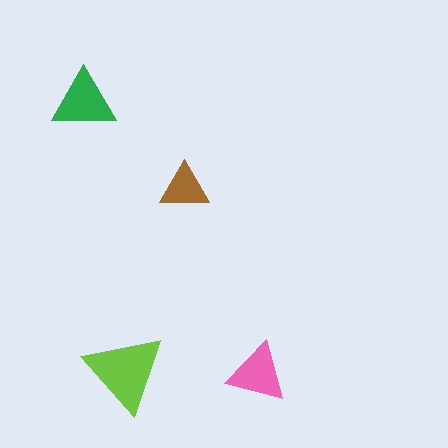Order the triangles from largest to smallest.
the lime one, the green one, the pink one, the brown one.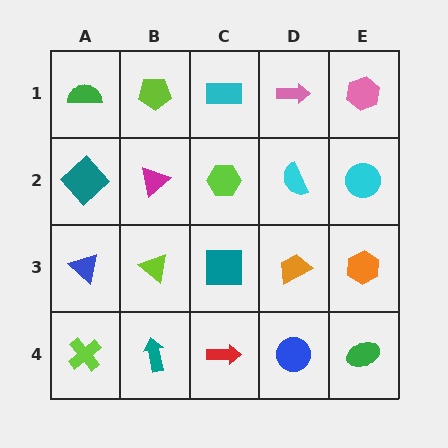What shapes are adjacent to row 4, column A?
A blue triangle (row 3, column A), a teal arrow (row 4, column B).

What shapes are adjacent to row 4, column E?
An orange hexagon (row 3, column E), a blue circle (row 4, column D).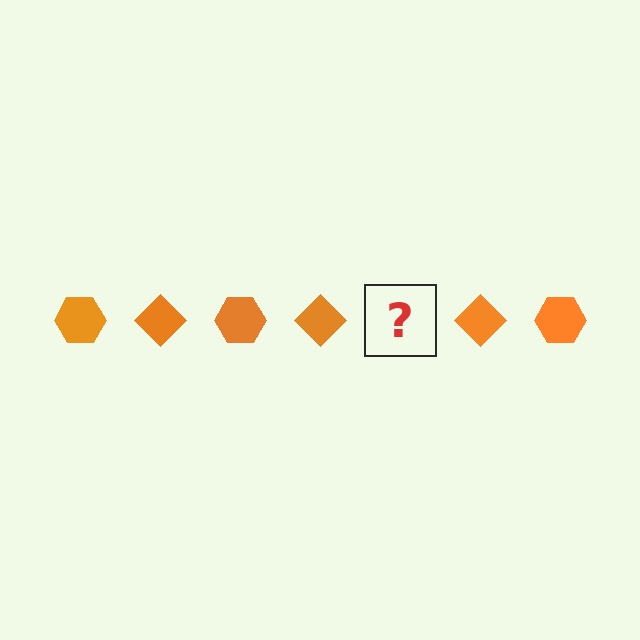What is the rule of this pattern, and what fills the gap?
The rule is that the pattern cycles through hexagon, diamond shapes in orange. The gap should be filled with an orange hexagon.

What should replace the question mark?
The question mark should be replaced with an orange hexagon.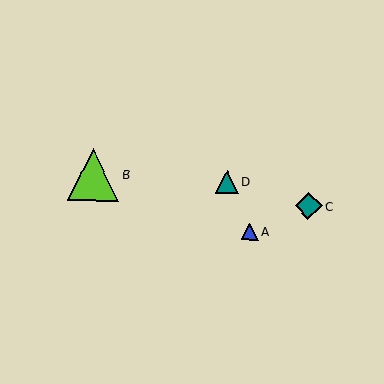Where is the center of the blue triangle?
The center of the blue triangle is at (250, 231).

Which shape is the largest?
The lime triangle (labeled B) is the largest.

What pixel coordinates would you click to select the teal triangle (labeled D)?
Click at (227, 182) to select the teal triangle D.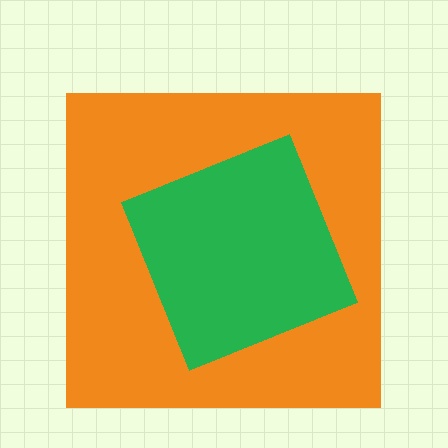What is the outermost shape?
The orange square.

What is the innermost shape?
The green diamond.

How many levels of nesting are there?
2.